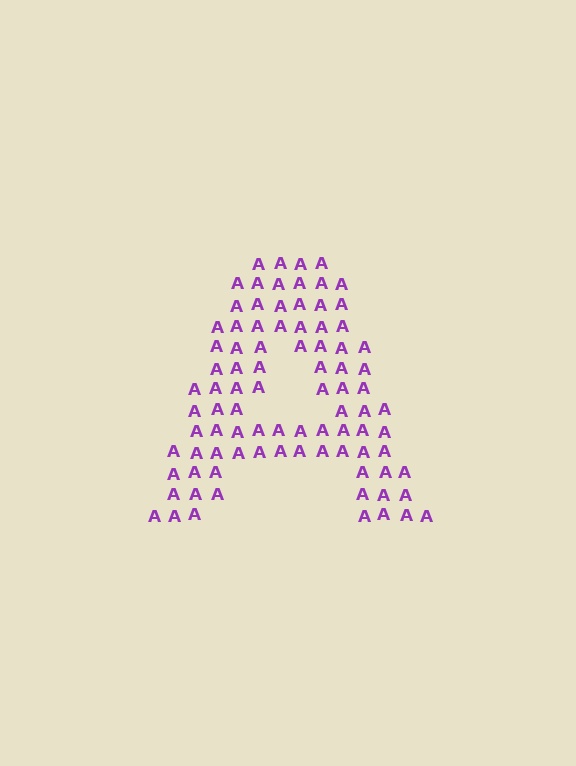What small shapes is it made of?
It is made of small letter A's.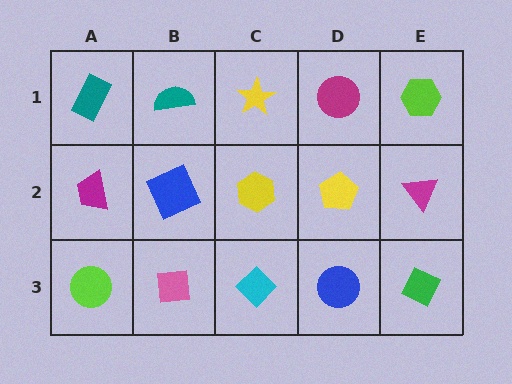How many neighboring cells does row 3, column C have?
3.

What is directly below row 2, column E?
A green diamond.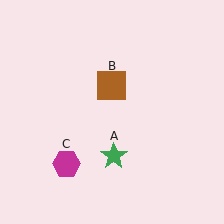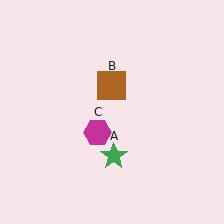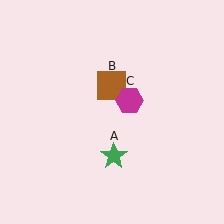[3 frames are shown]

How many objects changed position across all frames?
1 object changed position: magenta hexagon (object C).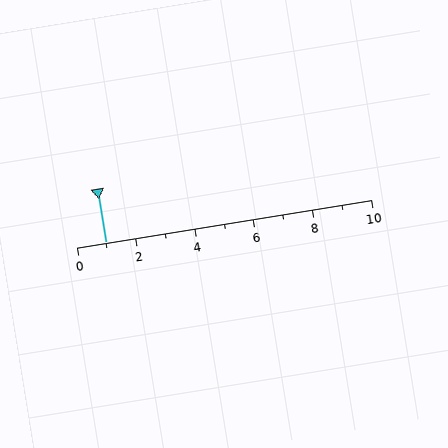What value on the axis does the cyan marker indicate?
The marker indicates approximately 1.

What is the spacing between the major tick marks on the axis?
The major ticks are spaced 2 apart.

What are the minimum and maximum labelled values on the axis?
The axis runs from 0 to 10.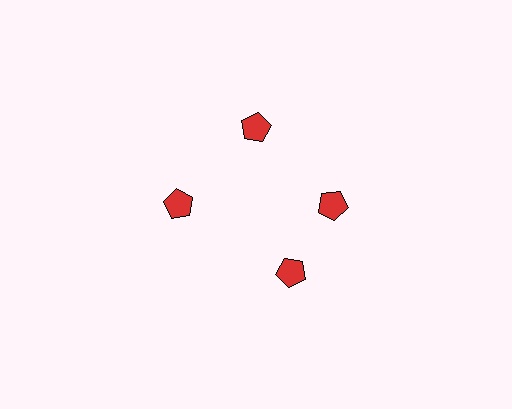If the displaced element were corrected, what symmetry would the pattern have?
It would have 4-fold rotational symmetry — the pattern would map onto itself every 90 degrees.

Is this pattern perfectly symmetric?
No. The 4 red pentagons are arranged in a ring, but one element near the 6 o'clock position is rotated out of alignment along the ring, breaking the 4-fold rotational symmetry.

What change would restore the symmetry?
The symmetry would be restored by rotating it back into even spacing with its neighbors so that all 4 pentagons sit at equal angles and equal distance from the center.